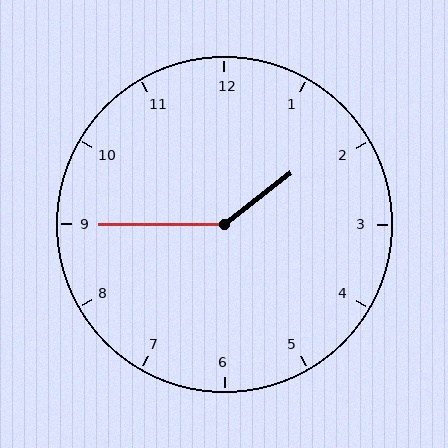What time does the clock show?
1:45.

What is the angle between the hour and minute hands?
Approximately 142 degrees.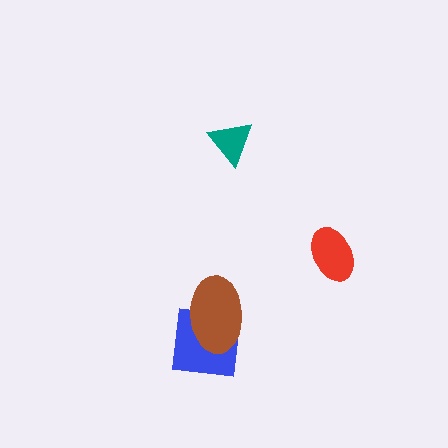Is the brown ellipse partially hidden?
No, no other shape covers it.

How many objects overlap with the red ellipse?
0 objects overlap with the red ellipse.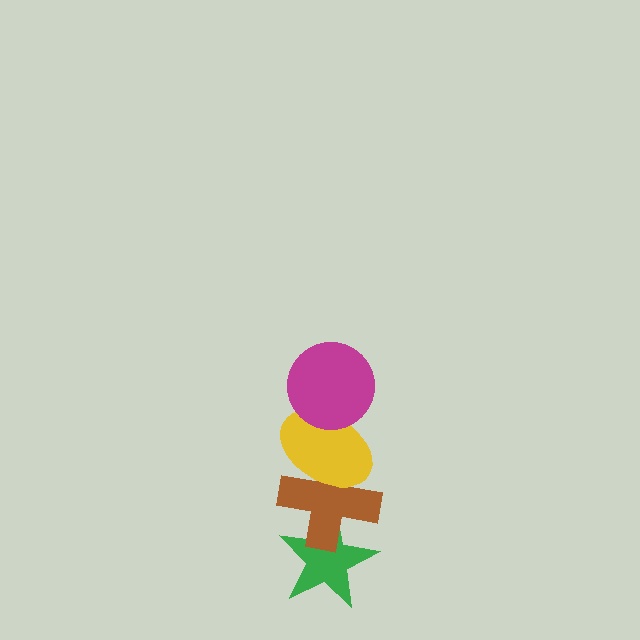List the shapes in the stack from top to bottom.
From top to bottom: the magenta circle, the yellow ellipse, the brown cross, the green star.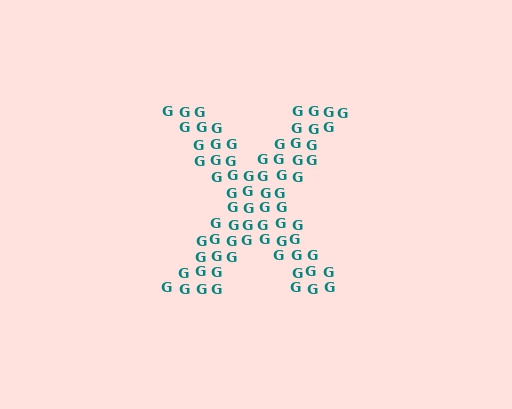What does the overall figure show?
The overall figure shows the letter X.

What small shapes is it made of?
It is made of small letter G's.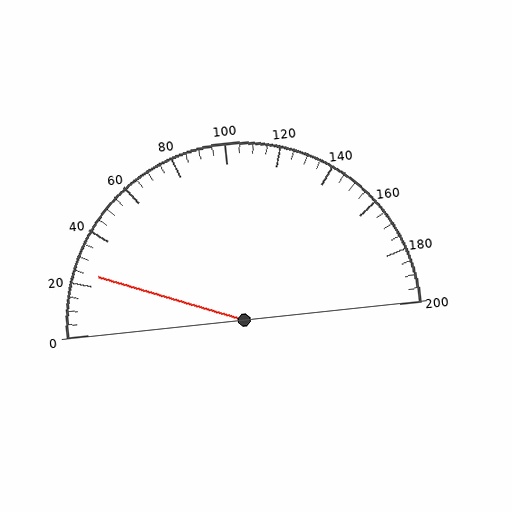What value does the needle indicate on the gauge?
The needle indicates approximately 25.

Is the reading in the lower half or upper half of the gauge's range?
The reading is in the lower half of the range (0 to 200).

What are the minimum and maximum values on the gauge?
The gauge ranges from 0 to 200.